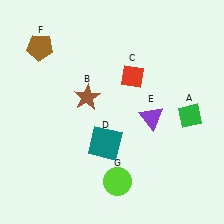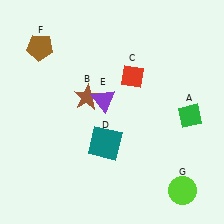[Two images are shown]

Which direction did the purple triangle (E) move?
The purple triangle (E) moved left.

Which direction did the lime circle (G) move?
The lime circle (G) moved right.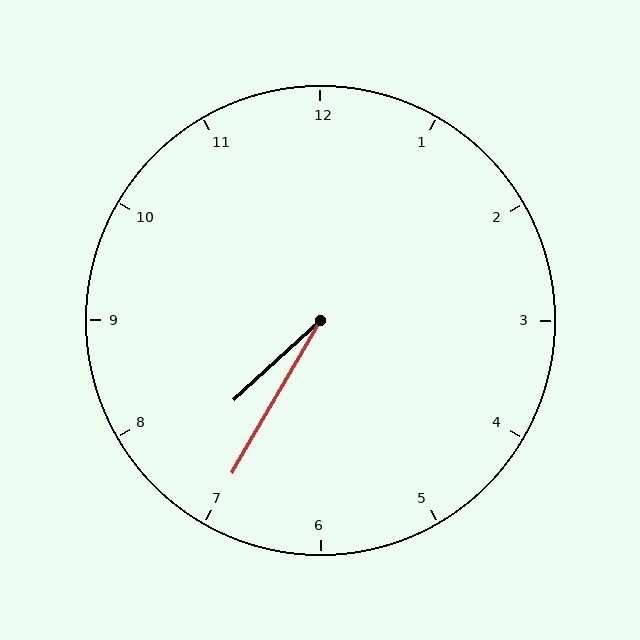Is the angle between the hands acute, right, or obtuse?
It is acute.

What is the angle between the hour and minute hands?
Approximately 18 degrees.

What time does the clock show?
7:35.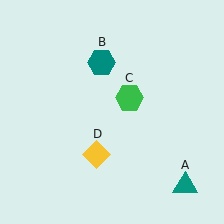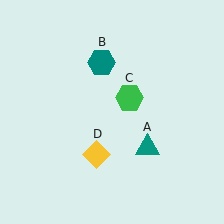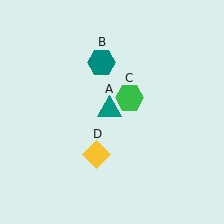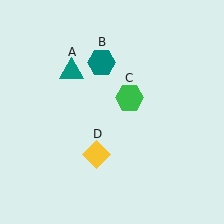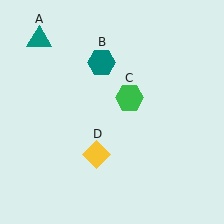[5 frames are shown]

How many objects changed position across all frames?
1 object changed position: teal triangle (object A).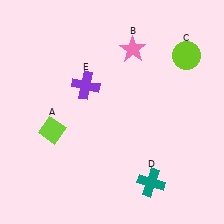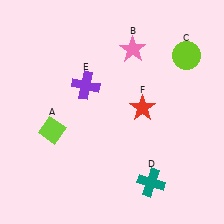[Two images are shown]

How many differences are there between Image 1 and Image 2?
There is 1 difference between the two images.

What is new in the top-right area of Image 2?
A red star (F) was added in the top-right area of Image 2.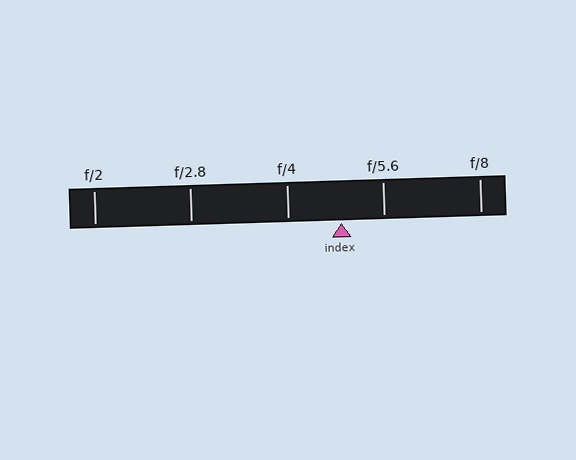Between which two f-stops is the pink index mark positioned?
The index mark is between f/4 and f/5.6.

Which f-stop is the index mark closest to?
The index mark is closest to f/5.6.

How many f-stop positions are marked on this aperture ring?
There are 5 f-stop positions marked.